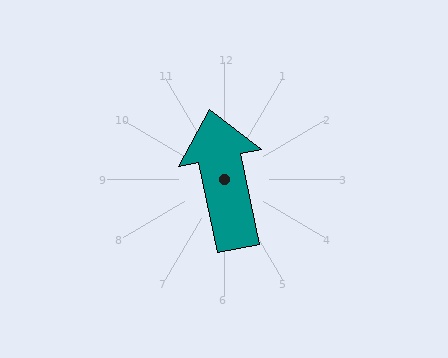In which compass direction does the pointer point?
North.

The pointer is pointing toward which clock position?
Roughly 12 o'clock.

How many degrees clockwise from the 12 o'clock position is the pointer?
Approximately 348 degrees.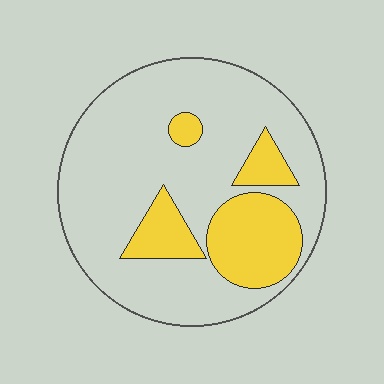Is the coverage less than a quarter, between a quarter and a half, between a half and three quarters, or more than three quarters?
Less than a quarter.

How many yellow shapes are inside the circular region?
4.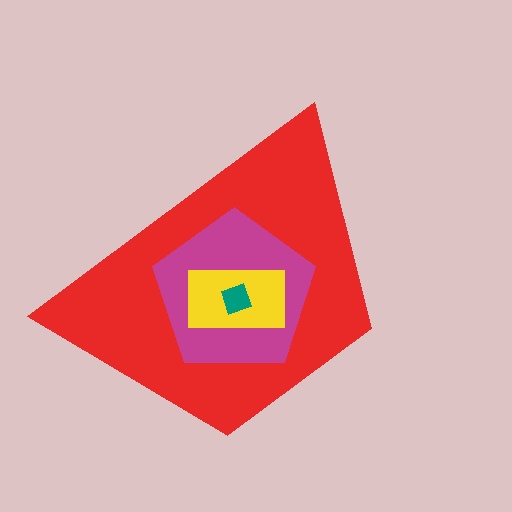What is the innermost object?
The teal square.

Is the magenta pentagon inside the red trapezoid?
Yes.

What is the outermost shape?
The red trapezoid.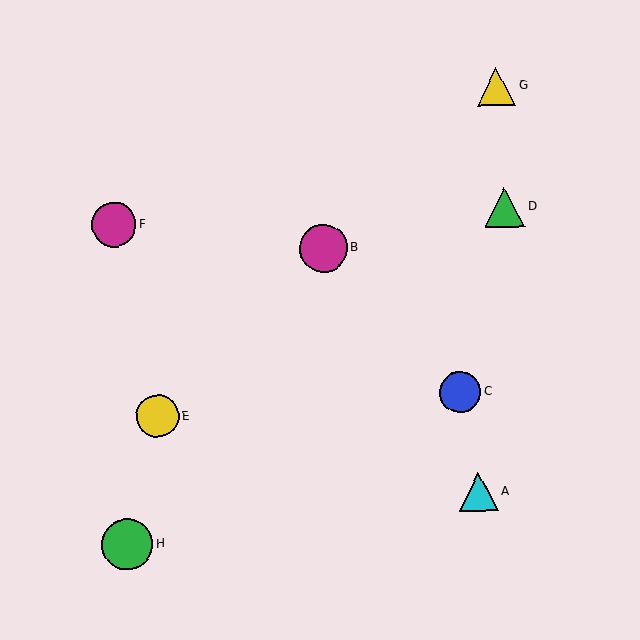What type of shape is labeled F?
Shape F is a magenta circle.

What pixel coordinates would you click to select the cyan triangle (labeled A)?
Click at (479, 492) to select the cyan triangle A.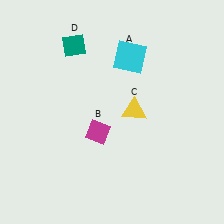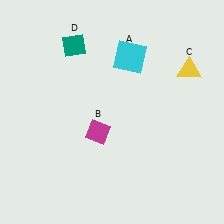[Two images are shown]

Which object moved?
The yellow triangle (C) moved right.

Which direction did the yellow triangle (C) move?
The yellow triangle (C) moved right.